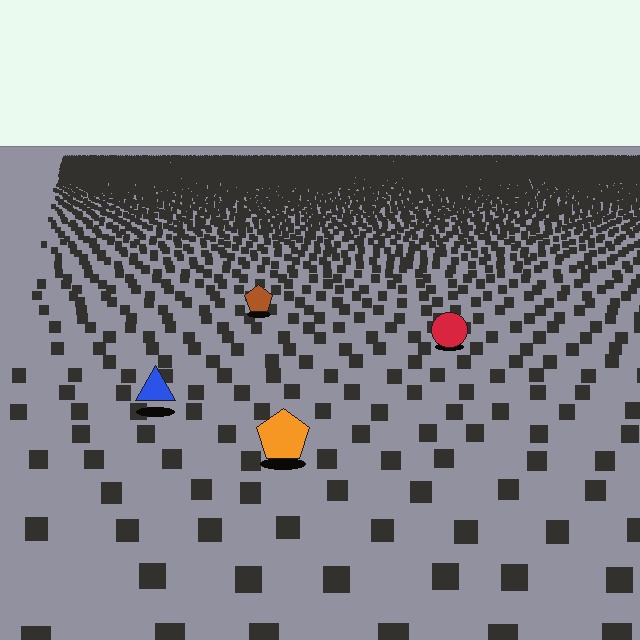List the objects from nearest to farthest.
From nearest to farthest: the orange pentagon, the blue triangle, the red circle, the brown pentagon.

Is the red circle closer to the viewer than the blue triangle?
No. The blue triangle is closer — you can tell from the texture gradient: the ground texture is coarser near it.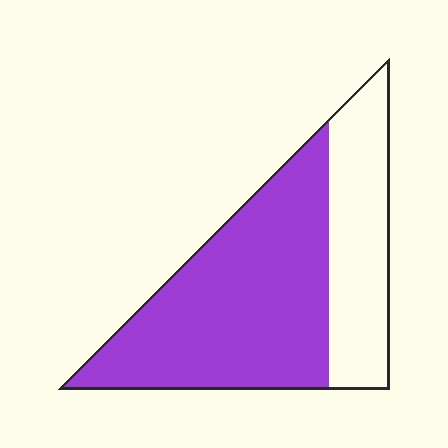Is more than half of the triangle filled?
Yes.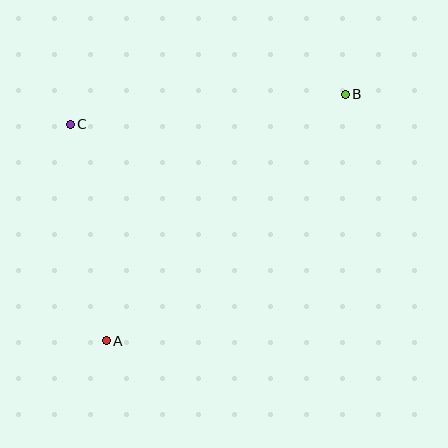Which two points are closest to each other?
Points A and C are closest to each other.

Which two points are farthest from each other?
Points A and B are farthest from each other.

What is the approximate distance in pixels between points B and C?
The distance between B and C is approximately 277 pixels.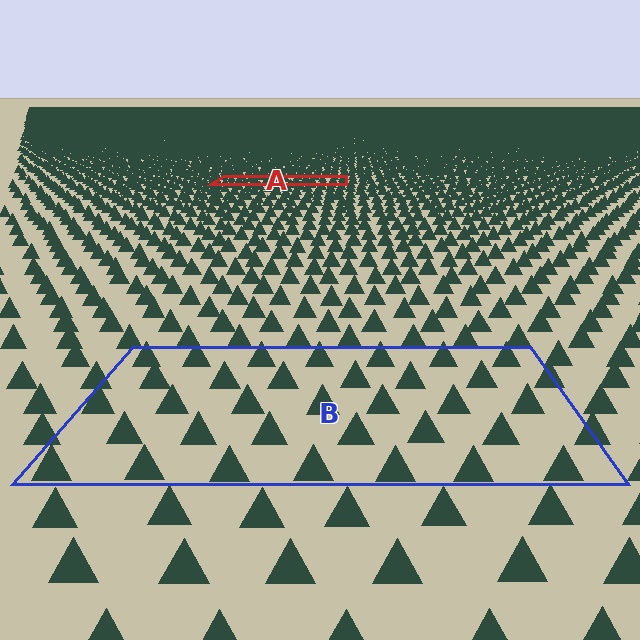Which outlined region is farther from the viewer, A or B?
Region A is farther from the viewer — the texture elements inside it appear smaller and more densely packed.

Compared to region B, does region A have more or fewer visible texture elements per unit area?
Region A has more texture elements per unit area — they are packed more densely because it is farther away.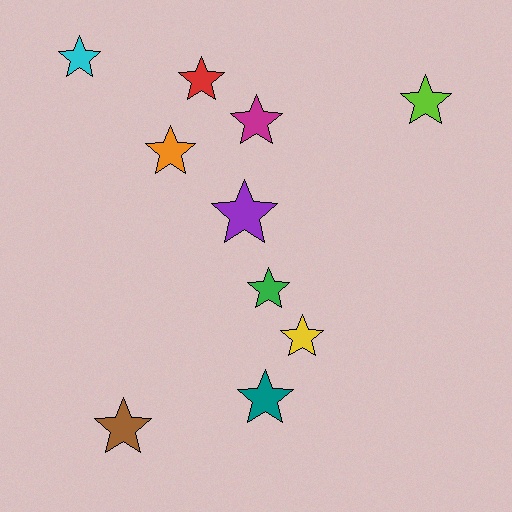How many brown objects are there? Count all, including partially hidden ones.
There is 1 brown object.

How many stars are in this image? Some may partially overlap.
There are 10 stars.